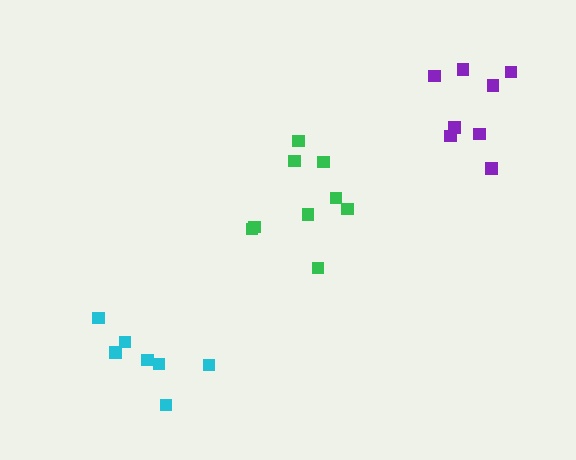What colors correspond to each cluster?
The clusters are colored: green, purple, cyan.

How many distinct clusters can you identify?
There are 3 distinct clusters.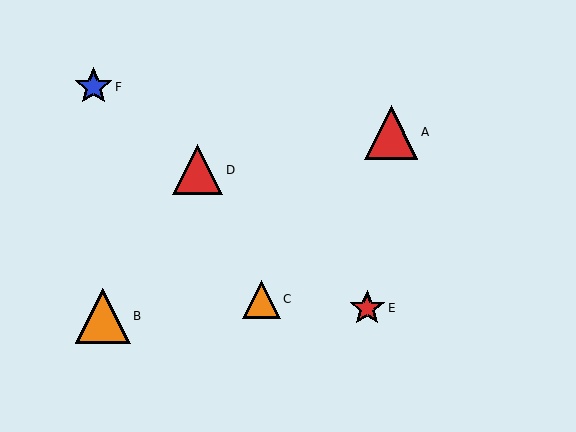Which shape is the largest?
The orange triangle (labeled B) is the largest.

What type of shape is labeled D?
Shape D is a red triangle.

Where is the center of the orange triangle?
The center of the orange triangle is at (103, 316).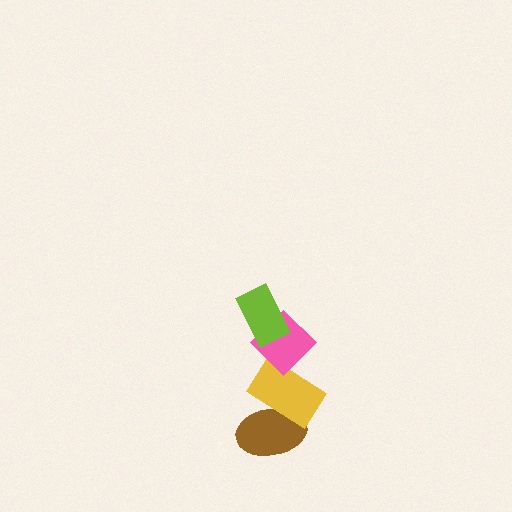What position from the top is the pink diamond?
The pink diamond is 2nd from the top.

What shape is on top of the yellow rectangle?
The pink diamond is on top of the yellow rectangle.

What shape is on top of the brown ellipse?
The yellow rectangle is on top of the brown ellipse.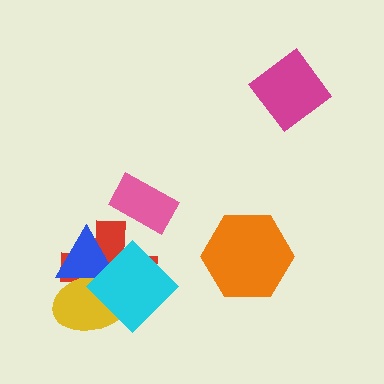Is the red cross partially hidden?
Yes, it is partially covered by another shape.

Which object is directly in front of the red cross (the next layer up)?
The yellow ellipse is directly in front of the red cross.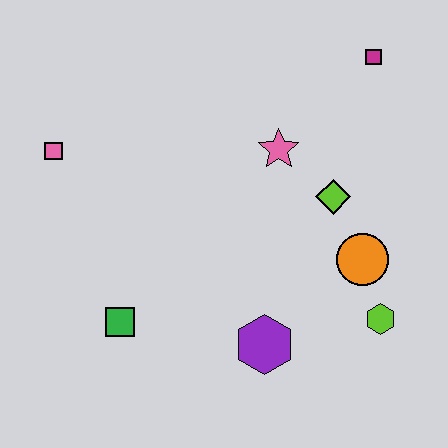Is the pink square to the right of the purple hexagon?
No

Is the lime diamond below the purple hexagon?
No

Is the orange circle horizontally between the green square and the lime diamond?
No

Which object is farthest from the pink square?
The lime hexagon is farthest from the pink square.